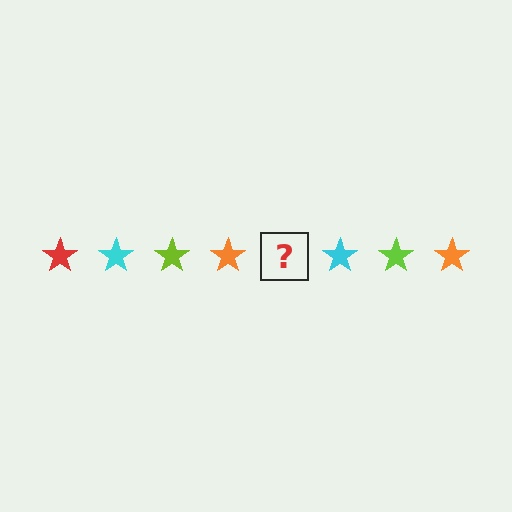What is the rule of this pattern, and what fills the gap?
The rule is that the pattern cycles through red, cyan, lime, orange stars. The gap should be filled with a red star.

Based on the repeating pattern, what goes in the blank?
The blank should be a red star.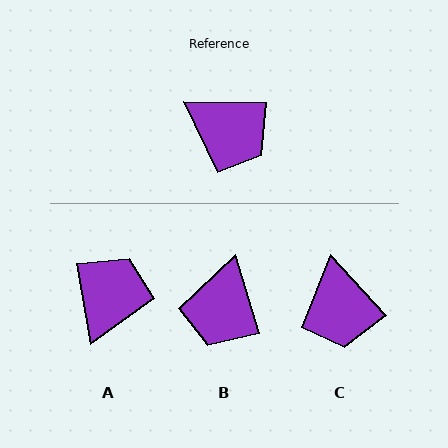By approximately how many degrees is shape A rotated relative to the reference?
Approximately 100 degrees counter-clockwise.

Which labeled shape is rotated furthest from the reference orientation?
A, about 100 degrees away.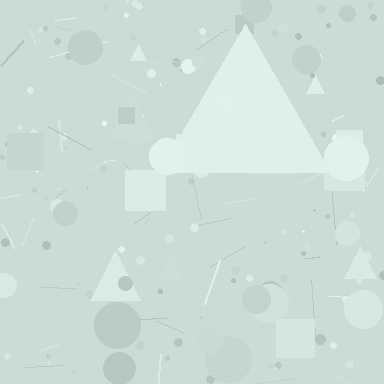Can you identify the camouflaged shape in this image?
The camouflaged shape is a triangle.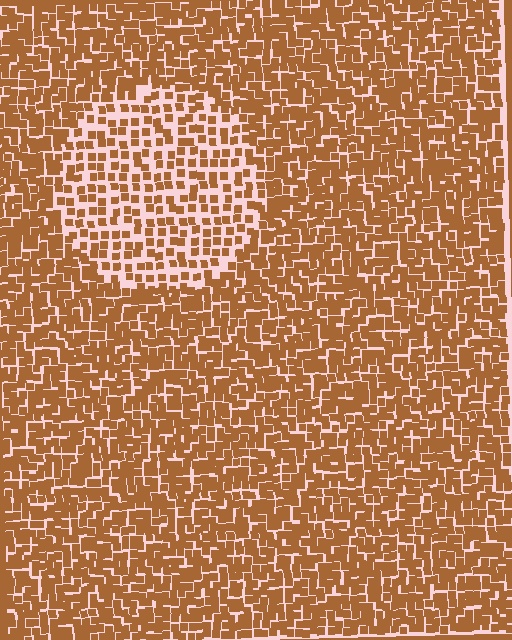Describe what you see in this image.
The image contains small brown elements arranged at two different densities. A circle-shaped region is visible where the elements are less densely packed than the surrounding area.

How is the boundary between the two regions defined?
The boundary is defined by a change in element density (approximately 1.9x ratio). All elements are the same color, size, and shape.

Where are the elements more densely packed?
The elements are more densely packed outside the circle boundary.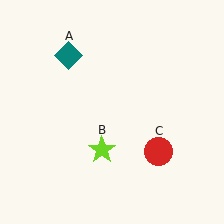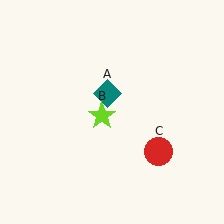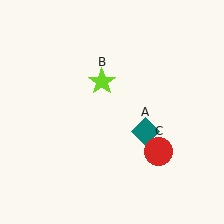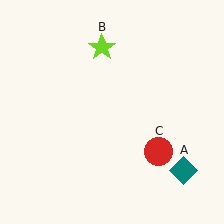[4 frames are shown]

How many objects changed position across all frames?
2 objects changed position: teal diamond (object A), lime star (object B).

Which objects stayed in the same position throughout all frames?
Red circle (object C) remained stationary.